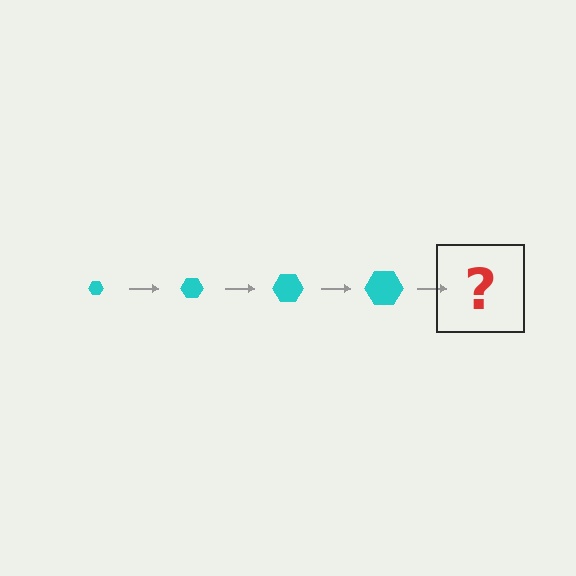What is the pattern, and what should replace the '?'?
The pattern is that the hexagon gets progressively larger each step. The '?' should be a cyan hexagon, larger than the previous one.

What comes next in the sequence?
The next element should be a cyan hexagon, larger than the previous one.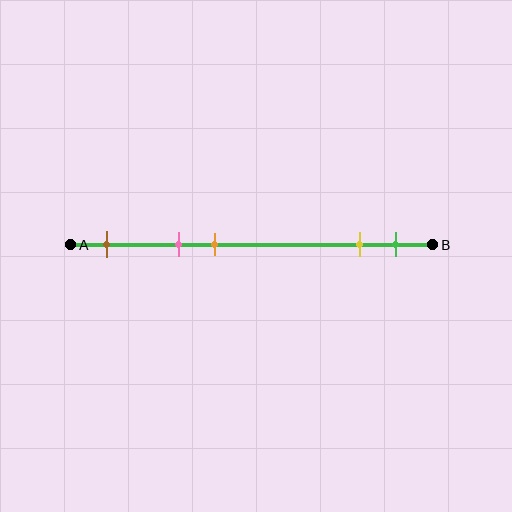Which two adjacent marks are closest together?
The yellow and green marks are the closest adjacent pair.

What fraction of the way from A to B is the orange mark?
The orange mark is approximately 40% (0.4) of the way from A to B.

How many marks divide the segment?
There are 5 marks dividing the segment.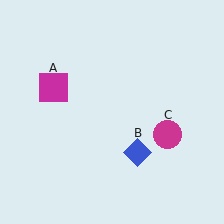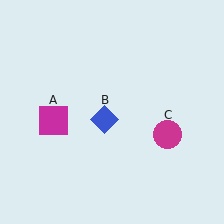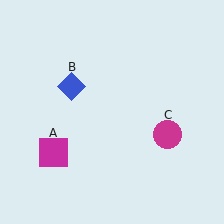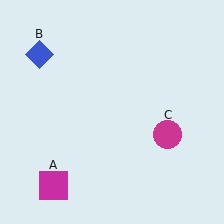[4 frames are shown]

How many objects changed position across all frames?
2 objects changed position: magenta square (object A), blue diamond (object B).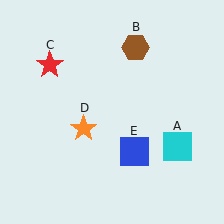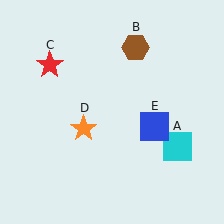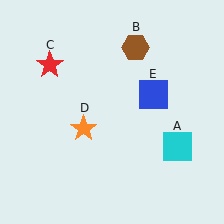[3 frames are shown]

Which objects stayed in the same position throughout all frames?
Cyan square (object A) and brown hexagon (object B) and red star (object C) and orange star (object D) remained stationary.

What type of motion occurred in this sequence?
The blue square (object E) rotated counterclockwise around the center of the scene.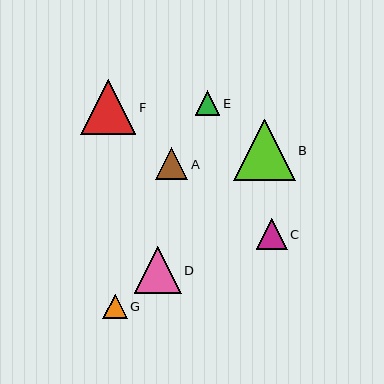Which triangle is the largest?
Triangle B is the largest with a size of approximately 61 pixels.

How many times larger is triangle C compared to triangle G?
Triangle C is approximately 1.3 times the size of triangle G.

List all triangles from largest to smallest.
From largest to smallest: B, F, D, A, C, G, E.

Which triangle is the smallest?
Triangle E is the smallest with a size of approximately 24 pixels.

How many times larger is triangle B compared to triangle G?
Triangle B is approximately 2.5 times the size of triangle G.